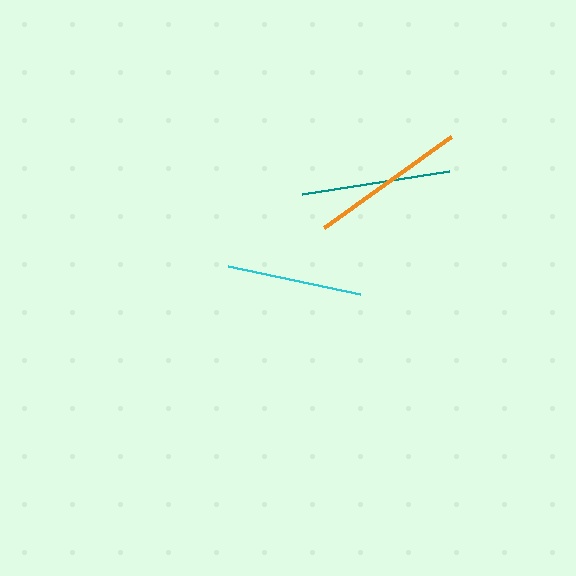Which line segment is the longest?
The orange line is the longest at approximately 157 pixels.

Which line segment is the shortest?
The cyan line is the shortest at approximately 135 pixels.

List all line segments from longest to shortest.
From longest to shortest: orange, teal, cyan.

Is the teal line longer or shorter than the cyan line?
The teal line is longer than the cyan line.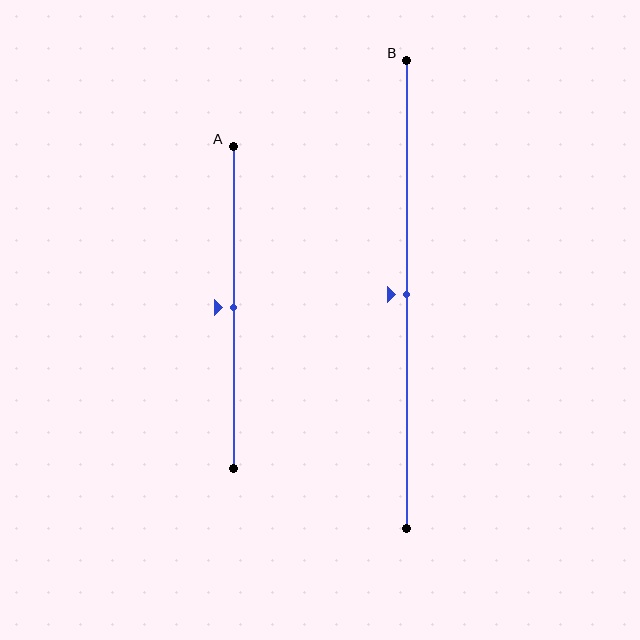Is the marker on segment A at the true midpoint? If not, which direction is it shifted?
Yes, the marker on segment A is at the true midpoint.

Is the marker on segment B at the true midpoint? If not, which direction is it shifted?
Yes, the marker on segment B is at the true midpoint.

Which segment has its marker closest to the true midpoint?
Segment A has its marker closest to the true midpoint.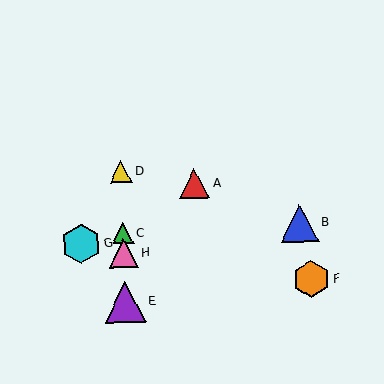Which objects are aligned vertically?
Objects C, D, E, H are aligned vertically.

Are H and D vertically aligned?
Yes, both are at x≈124.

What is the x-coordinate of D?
Object D is at x≈121.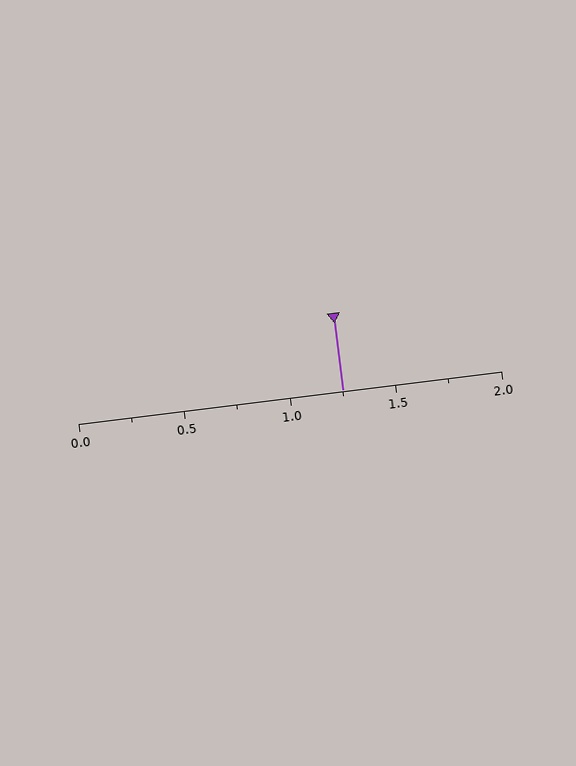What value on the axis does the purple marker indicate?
The marker indicates approximately 1.25.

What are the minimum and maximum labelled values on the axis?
The axis runs from 0.0 to 2.0.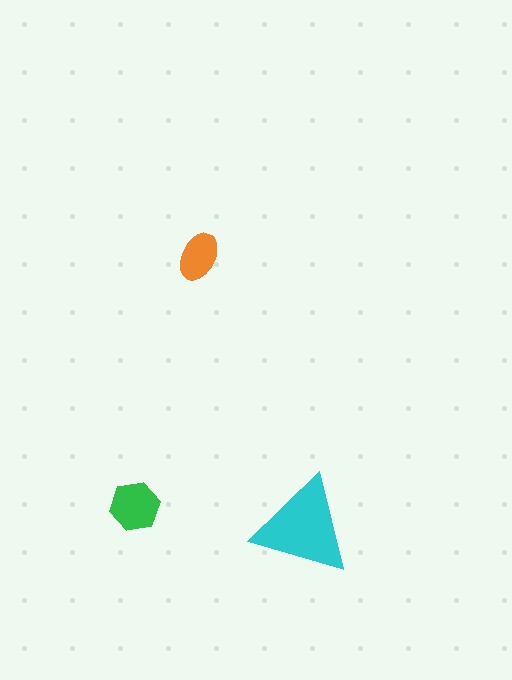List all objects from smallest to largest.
The orange ellipse, the green hexagon, the cyan triangle.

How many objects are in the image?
There are 3 objects in the image.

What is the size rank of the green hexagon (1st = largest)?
2nd.